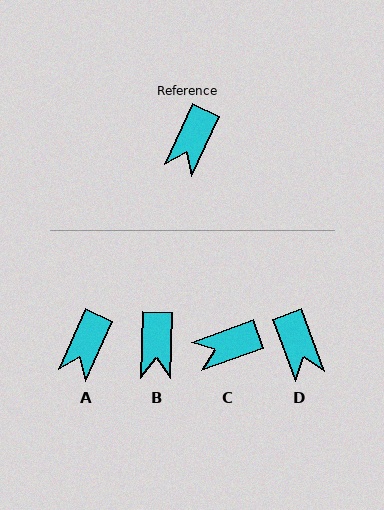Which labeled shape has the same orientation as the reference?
A.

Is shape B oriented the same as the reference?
No, it is off by about 23 degrees.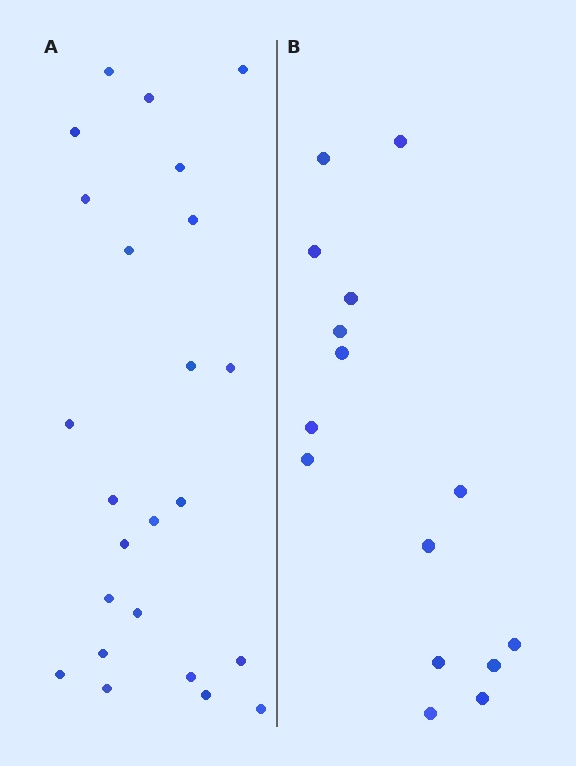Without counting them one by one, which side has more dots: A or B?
Region A (the left region) has more dots.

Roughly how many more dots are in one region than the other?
Region A has roughly 8 or so more dots than region B.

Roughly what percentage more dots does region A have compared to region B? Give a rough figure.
About 60% more.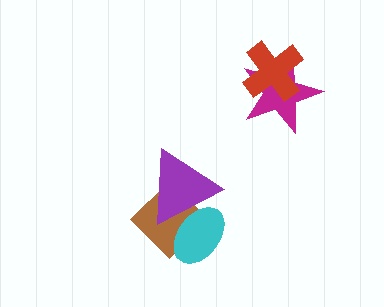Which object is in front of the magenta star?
The red cross is in front of the magenta star.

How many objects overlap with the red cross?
1 object overlaps with the red cross.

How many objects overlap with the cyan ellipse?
2 objects overlap with the cyan ellipse.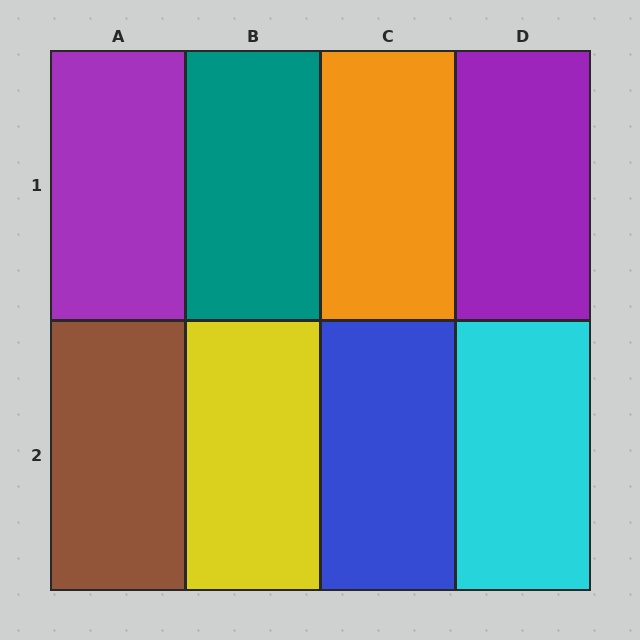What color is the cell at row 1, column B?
Teal.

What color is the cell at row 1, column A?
Purple.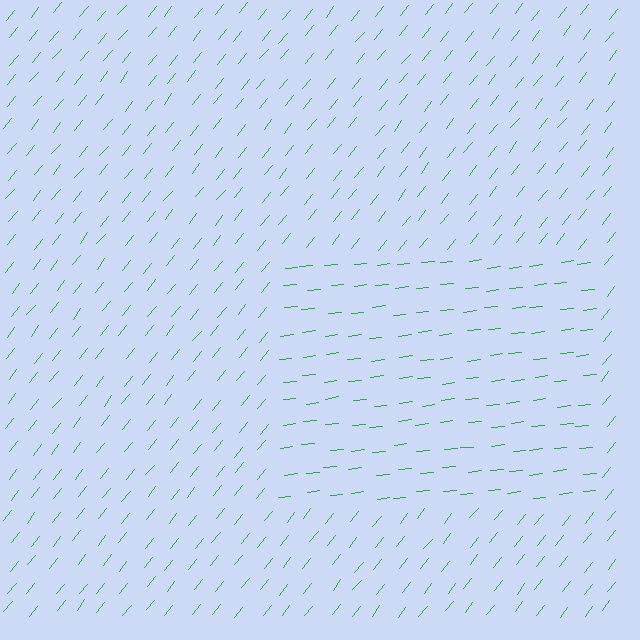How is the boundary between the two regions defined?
The boundary is defined purely by a change in line orientation (approximately 45 degrees difference). All lines are the same color and thickness.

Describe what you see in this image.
The image is filled with small green line segments. A rectangle region in the image has lines oriented differently from the surrounding lines, creating a visible texture boundary.